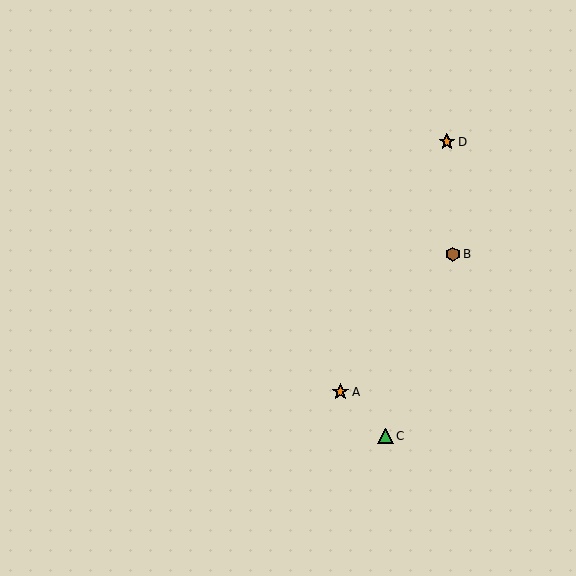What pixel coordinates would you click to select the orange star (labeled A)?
Click at (340, 392) to select the orange star A.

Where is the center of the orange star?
The center of the orange star is at (447, 142).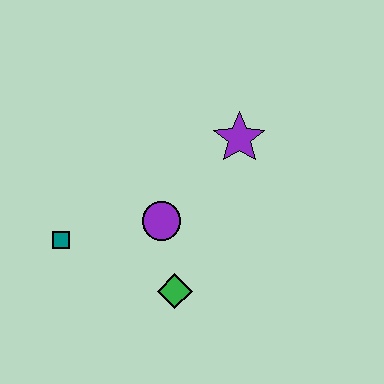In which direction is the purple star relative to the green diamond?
The purple star is above the green diamond.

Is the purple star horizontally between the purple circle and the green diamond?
No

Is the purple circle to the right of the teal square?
Yes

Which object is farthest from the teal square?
The purple star is farthest from the teal square.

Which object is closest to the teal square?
The purple circle is closest to the teal square.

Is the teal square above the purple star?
No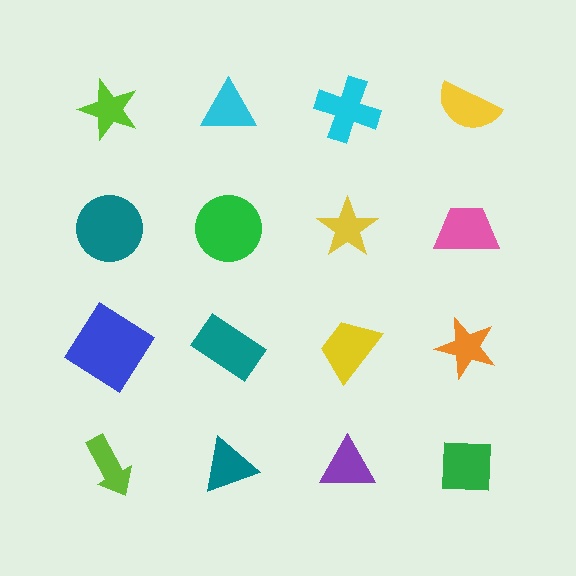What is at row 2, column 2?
A green circle.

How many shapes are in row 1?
4 shapes.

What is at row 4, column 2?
A teal triangle.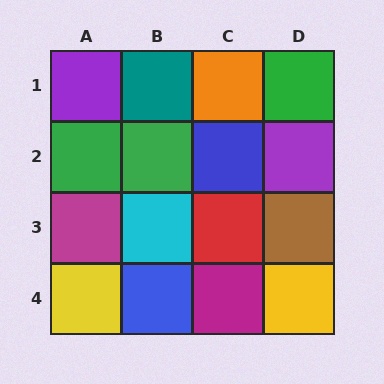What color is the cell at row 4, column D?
Yellow.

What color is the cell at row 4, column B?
Blue.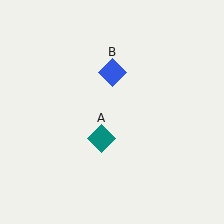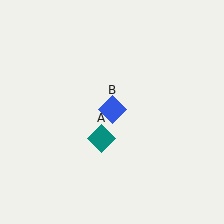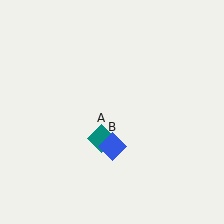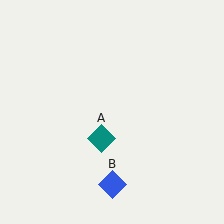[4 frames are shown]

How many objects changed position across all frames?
1 object changed position: blue diamond (object B).